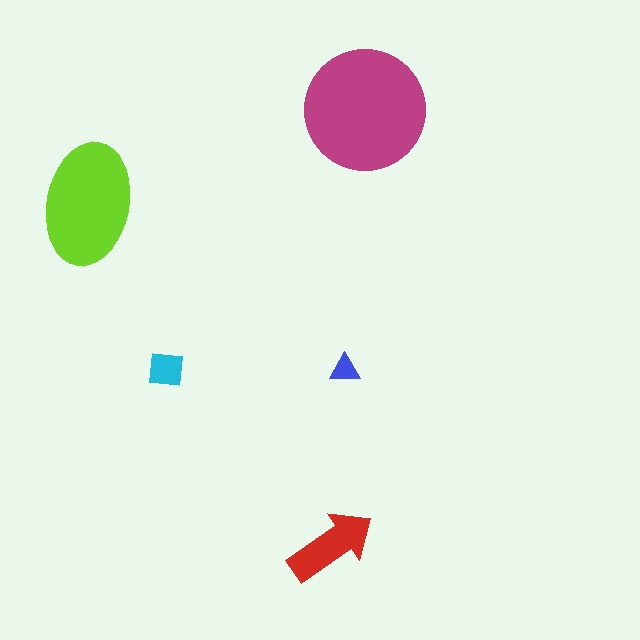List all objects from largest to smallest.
The magenta circle, the lime ellipse, the red arrow, the cyan square, the blue triangle.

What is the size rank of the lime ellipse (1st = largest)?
2nd.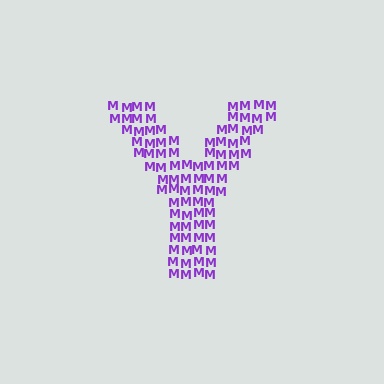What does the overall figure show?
The overall figure shows the letter Y.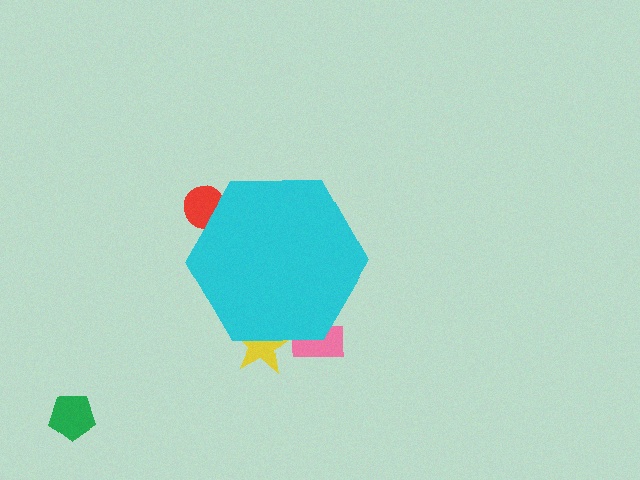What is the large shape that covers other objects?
A cyan hexagon.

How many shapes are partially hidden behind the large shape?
3 shapes are partially hidden.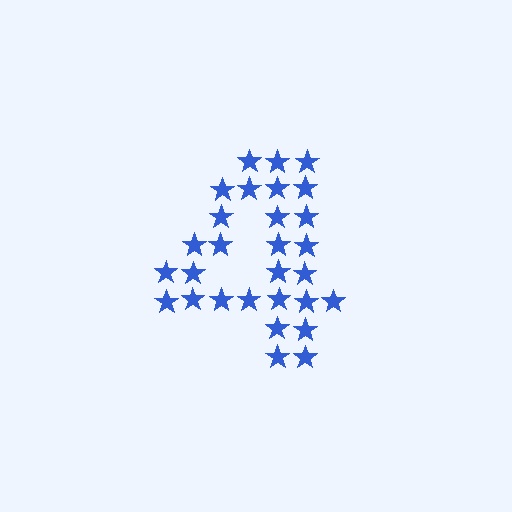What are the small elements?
The small elements are stars.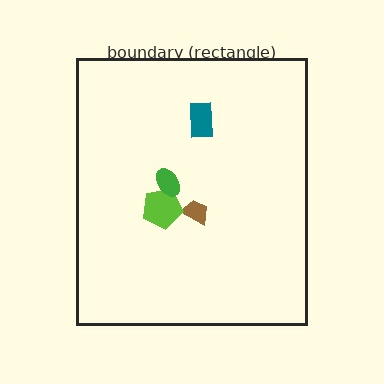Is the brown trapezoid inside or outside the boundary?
Inside.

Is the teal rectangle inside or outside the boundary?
Inside.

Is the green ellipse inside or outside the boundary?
Inside.